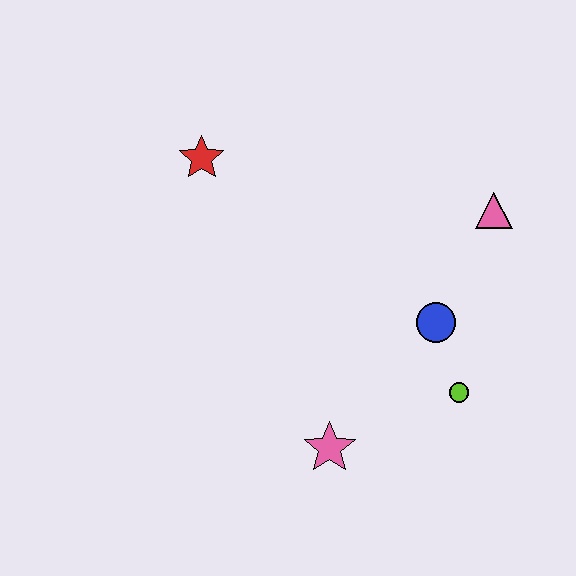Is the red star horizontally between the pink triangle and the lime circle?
No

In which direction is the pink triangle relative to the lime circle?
The pink triangle is above the lime circle.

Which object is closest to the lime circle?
The blue circle is closest to the lime circle.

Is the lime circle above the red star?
No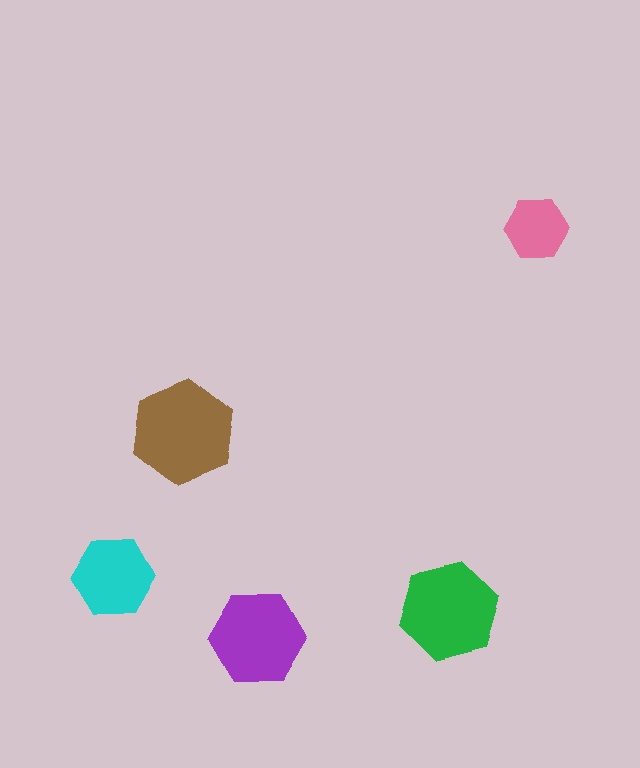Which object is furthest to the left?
The cyan hexagon is leftmost.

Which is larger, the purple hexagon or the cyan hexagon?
The purple one.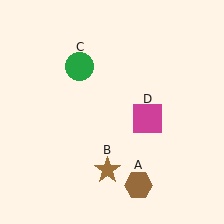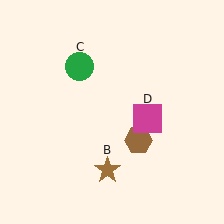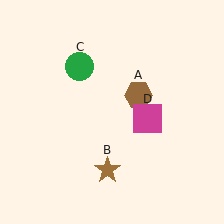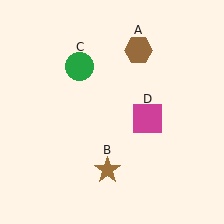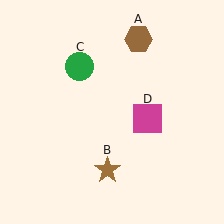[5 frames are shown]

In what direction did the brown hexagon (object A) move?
The brown hexagon (object A) moved up.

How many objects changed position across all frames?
1 object changed position: brown hexagon (object A).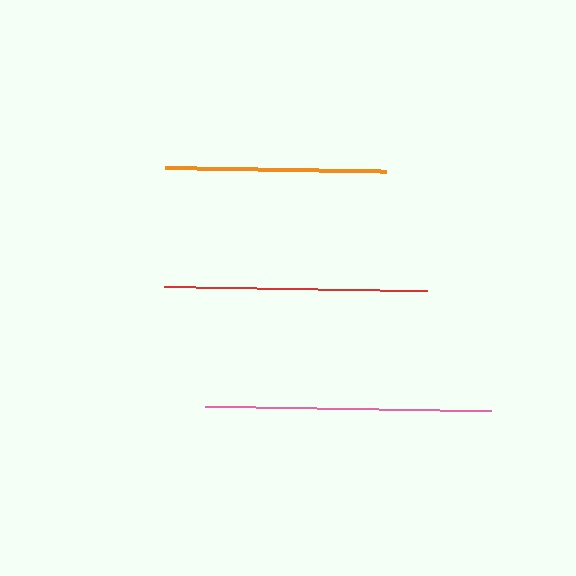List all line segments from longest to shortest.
From longest to shortest: pink, red, orange.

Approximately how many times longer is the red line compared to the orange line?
The red line is approximately 1.2 times the length of the orange line.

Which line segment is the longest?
The pink line is the longest at approximately 286 pixels.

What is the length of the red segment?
The red segment is approximately 263 pixels long.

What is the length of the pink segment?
The pink segment is approximately 286 pixels long.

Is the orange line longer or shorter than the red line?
The red line is longer than the orange line.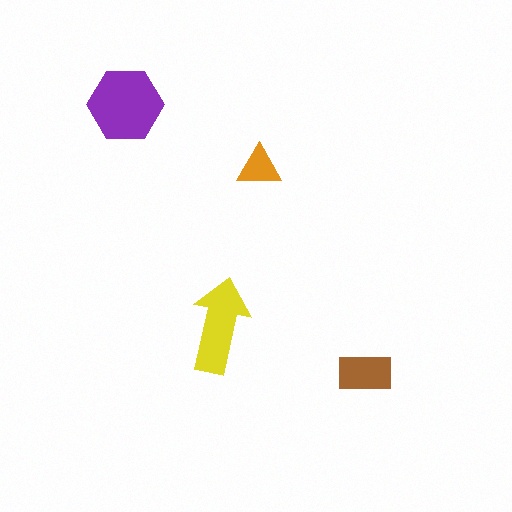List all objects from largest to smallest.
The purple hexagon, the yellow arrow, the brown rectangle, the orange triangle.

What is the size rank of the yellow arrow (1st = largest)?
2nd.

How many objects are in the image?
There are 4 objects in the image.